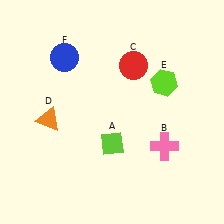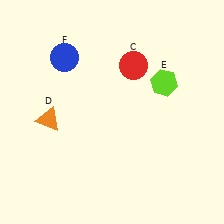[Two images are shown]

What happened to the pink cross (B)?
The pink cross (B) was removed in Image 2. It was in the bottom-right area of Image 1.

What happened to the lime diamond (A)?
The lime diamond (A) was removed in Image 2. It was in the bottom-right area of Image 1.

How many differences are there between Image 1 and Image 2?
There are 2 differences between the two images.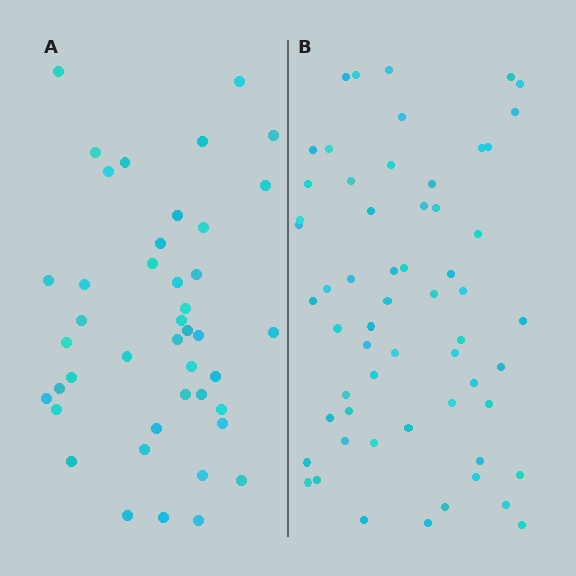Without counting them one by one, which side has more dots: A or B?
Region B (the right region) has more dots.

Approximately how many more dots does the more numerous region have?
Region B has approximately 15 more dots than region A.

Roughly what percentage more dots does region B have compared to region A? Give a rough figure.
About 35% more.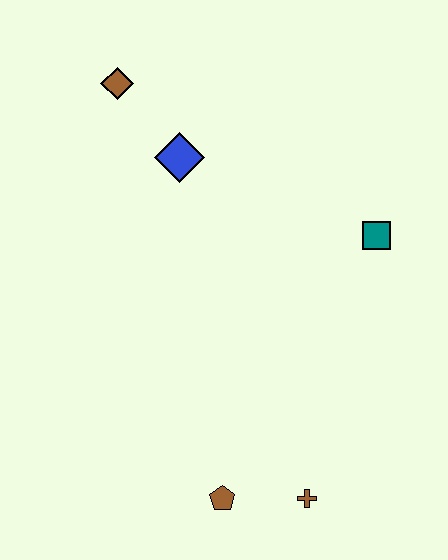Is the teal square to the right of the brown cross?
Yes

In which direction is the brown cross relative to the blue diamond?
The brown cross is below the blue diamond.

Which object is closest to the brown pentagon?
The brown cross is closest to the brown pentagon.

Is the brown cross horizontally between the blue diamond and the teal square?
Yes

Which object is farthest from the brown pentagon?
The brown diamond is farthest from the brown pentagon.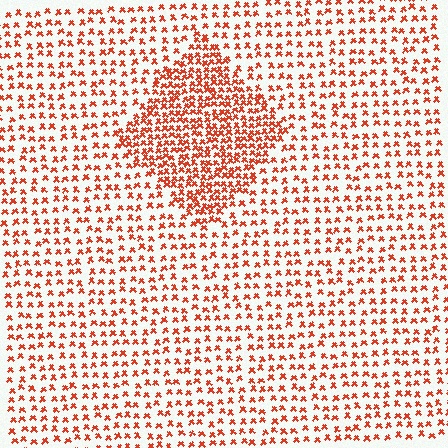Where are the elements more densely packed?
The elements are more densely packed inside the diamond boundary.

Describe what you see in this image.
The image contains small red elements arranged at two different densities. A diamond-shaped region is visible where the elements are more densely packed than the surrounding area.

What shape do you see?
I see a diamond.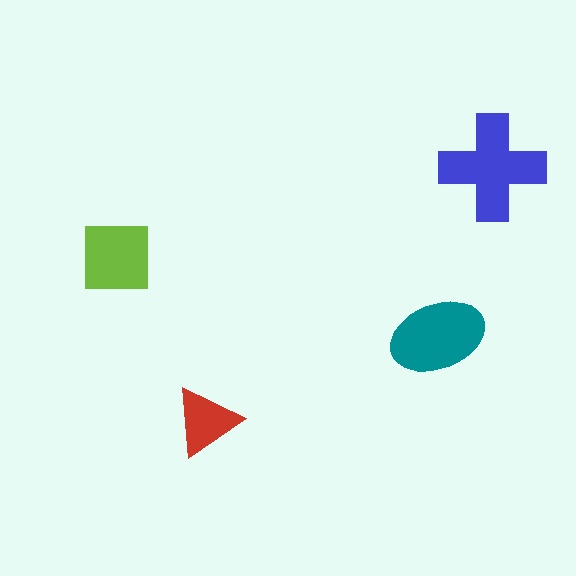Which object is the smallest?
The red triangle.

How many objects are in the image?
There are 4 objects in the image.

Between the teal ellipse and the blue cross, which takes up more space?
The blue cross.